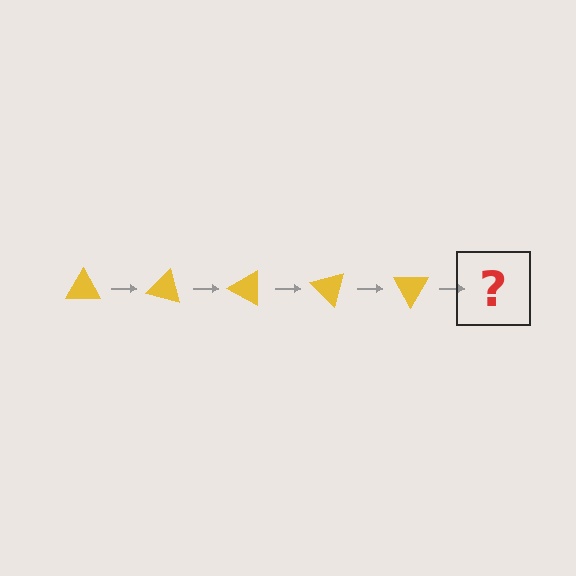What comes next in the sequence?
The next element should be a yellow triangle rotated 75 degrees.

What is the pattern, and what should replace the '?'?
The pattern is that the triangle rotates 15 degrees each step. The '?' should be a yellow triangle rotated 75 degrees.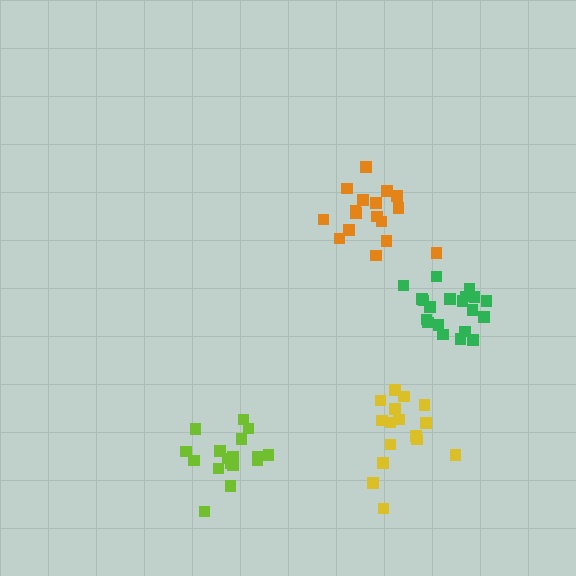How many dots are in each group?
Group 1: 20 dots, Group 2: 18 dots, Group 3: 16 dots, Group 4: 17 dots (71 total).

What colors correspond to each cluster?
The clusters are colored: green, lime, yellow, orange.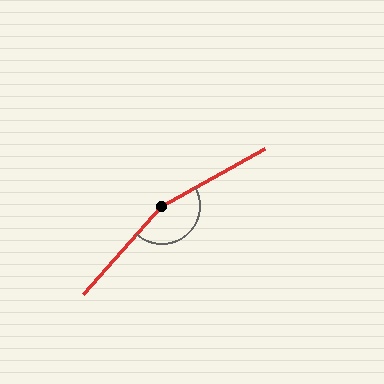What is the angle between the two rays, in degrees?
Approximately 161 degrees.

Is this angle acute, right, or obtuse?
It is obtuse.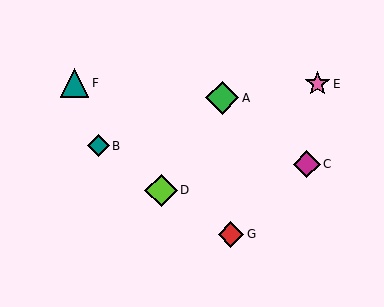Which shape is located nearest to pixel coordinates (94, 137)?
The teal diamond (labeled B) at (98, 146) is nearest to that location.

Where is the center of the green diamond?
The center of the green diamond is at (222, 98).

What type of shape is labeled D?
Shape D is a lime diamond.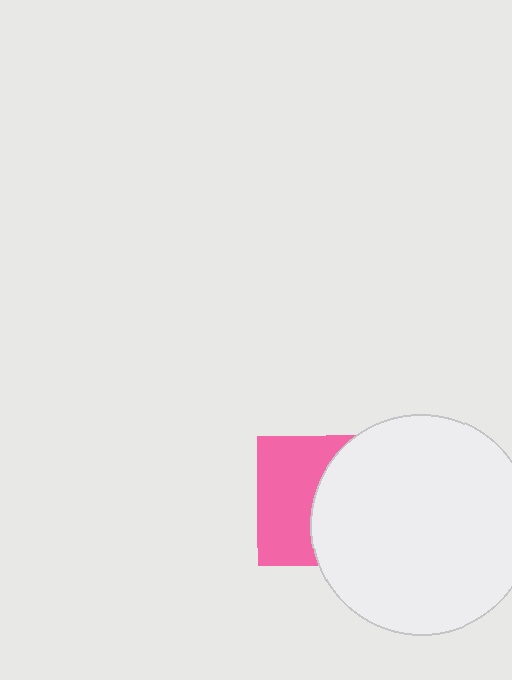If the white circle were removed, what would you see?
You would see the complete pink square.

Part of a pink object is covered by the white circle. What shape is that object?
It is a square.